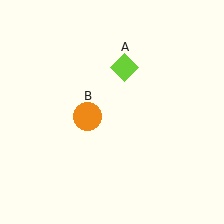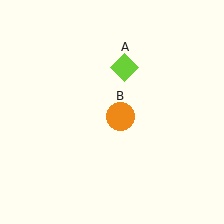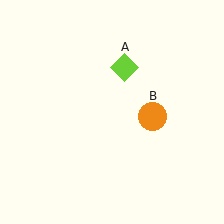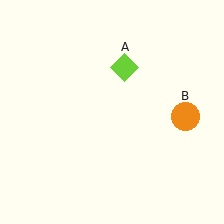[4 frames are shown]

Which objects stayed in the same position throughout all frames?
Lime diamond (object A) remained stationary.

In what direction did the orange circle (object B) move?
The orange circle (object B) moved right.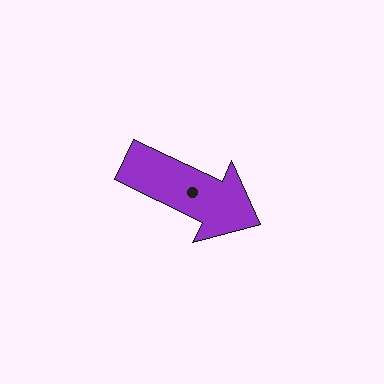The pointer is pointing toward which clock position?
Roughly 4 o'clock.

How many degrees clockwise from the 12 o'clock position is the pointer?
Approximately 115 degrees.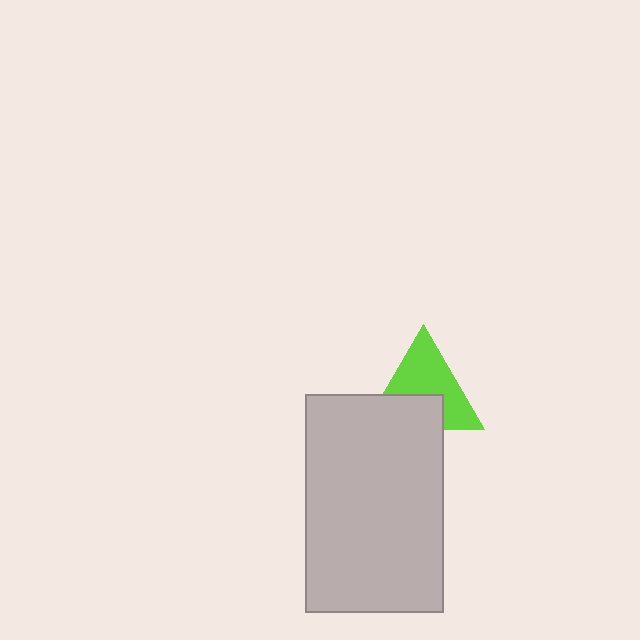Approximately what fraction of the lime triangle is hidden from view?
Roughly 39% of the lime triangle is hidden behind the light gray rectangle.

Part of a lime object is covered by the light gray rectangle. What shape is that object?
It is a triangle.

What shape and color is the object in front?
The object in front is a light gray rectangle.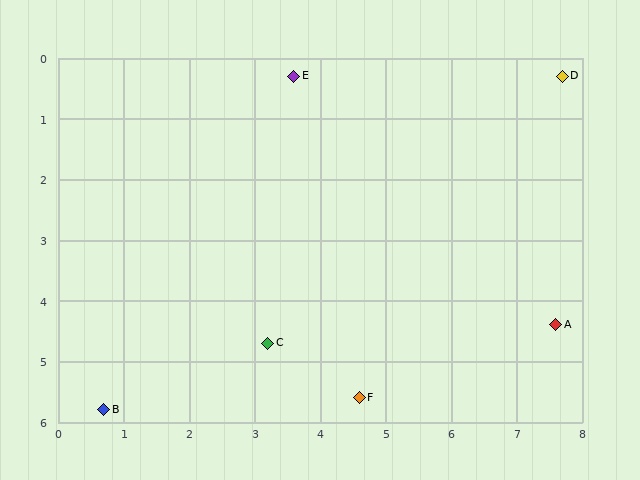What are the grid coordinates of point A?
Point A is at approximately (7.6, 4.4).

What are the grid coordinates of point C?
Point C is at approximately (3.2, 4.7).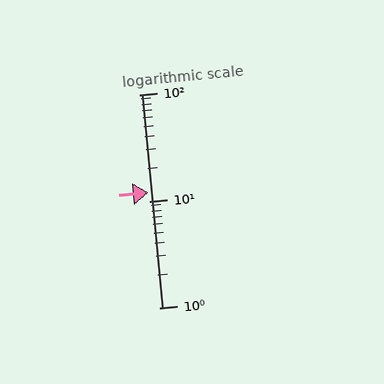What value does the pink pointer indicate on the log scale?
The pointer indicates approximately 12.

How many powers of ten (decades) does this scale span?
The scale spans 2 decades, from 1 to 100.